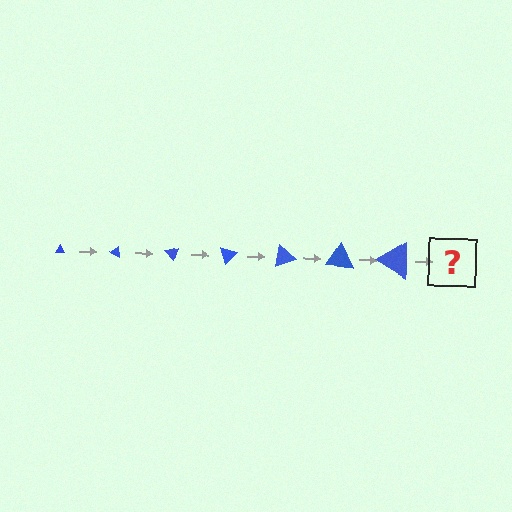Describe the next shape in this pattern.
It should be a triangle, larger than the previous one and rotated 175 degrees from the start.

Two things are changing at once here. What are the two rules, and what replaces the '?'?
The two rules are that the triangle grows larger each step and it rotates 25 degrees each step. The '?' should be a triangle, larger than the previous one and rotated 175 degrees from the start.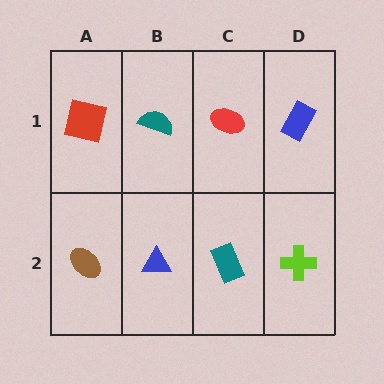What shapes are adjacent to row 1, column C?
A teal rectangle (row 2, column C), a teal semicircle (row 1, column B), a blue rectangle (row 1, column D).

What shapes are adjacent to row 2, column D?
A blue rectangle (row 1, column D), a teal rectangle (row 2, column C).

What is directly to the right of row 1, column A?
A teal semicircle.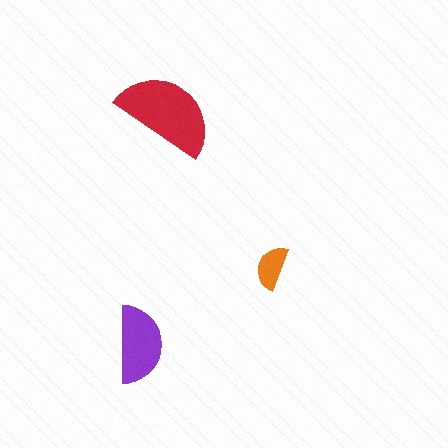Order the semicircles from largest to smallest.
the red one, the purple one, the orange one.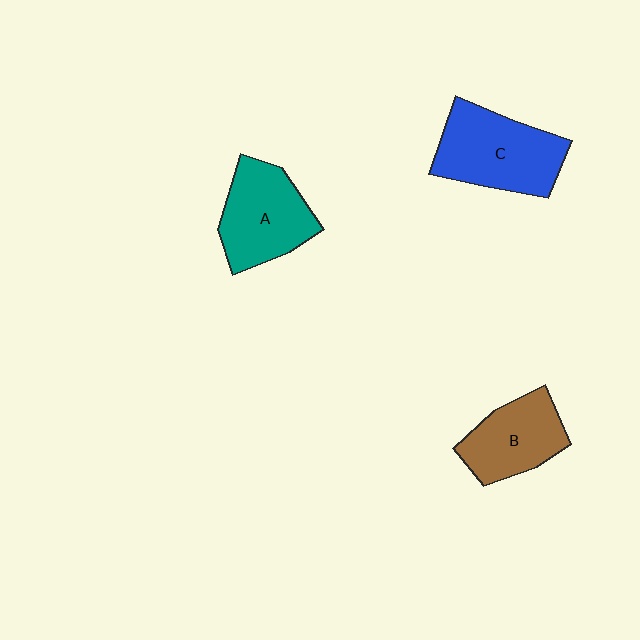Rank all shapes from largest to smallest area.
From largest to smallest: C (blue), A (teal), B (brown).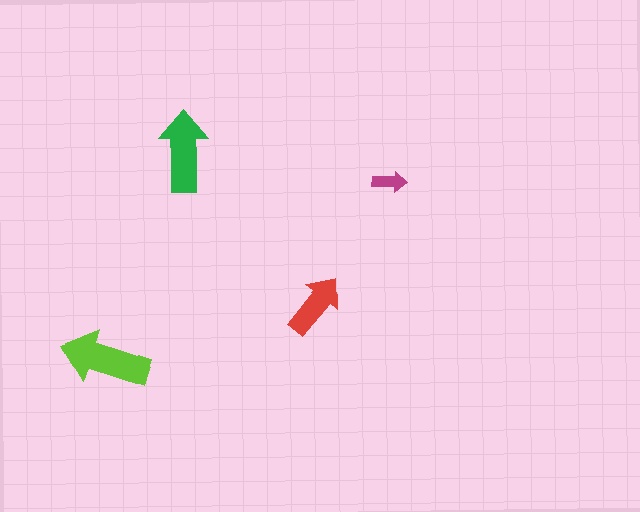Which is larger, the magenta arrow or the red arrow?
The red one.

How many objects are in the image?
There are 4 objects in the image.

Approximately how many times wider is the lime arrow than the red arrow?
About 1.5 times wider.